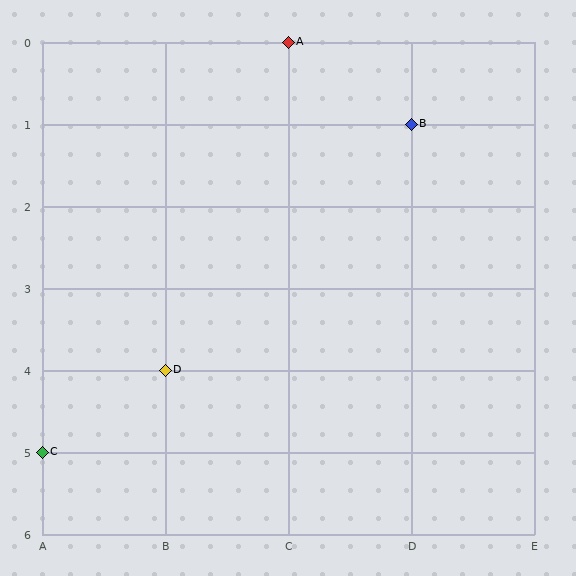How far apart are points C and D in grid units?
Points C and D are 1 column and 1 row apart (about 1.4 grid units diagonally).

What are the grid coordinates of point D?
Point D is at grid coordinates (B, 4).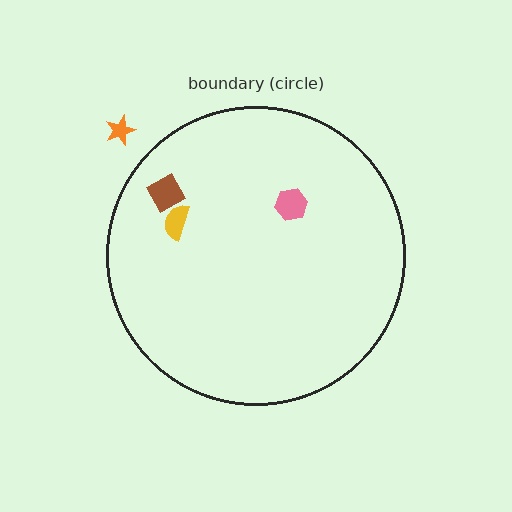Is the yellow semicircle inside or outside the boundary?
Inside.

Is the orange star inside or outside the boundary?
Outside.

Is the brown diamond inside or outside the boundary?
Inside.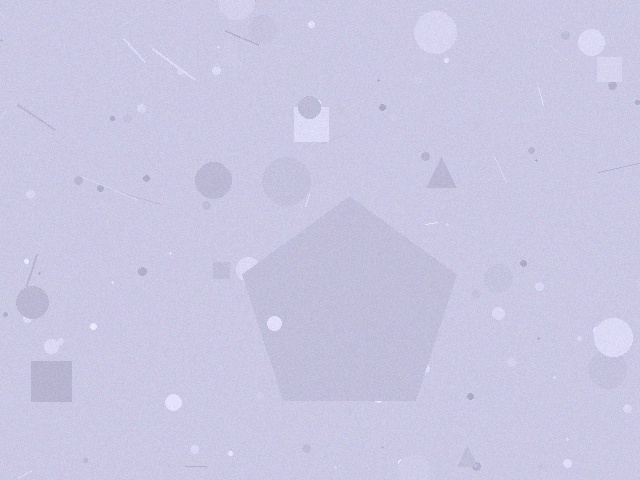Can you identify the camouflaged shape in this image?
The camouflaged shape is a pentagon.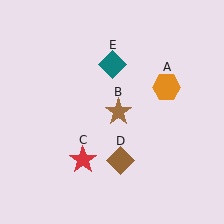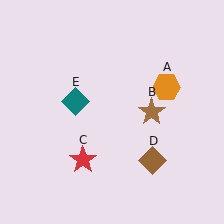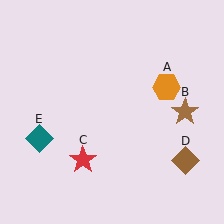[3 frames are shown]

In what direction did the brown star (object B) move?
The brown star (object B) moved right.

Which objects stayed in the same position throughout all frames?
Orange hexagon (object A) and red star (object C) remained stationary.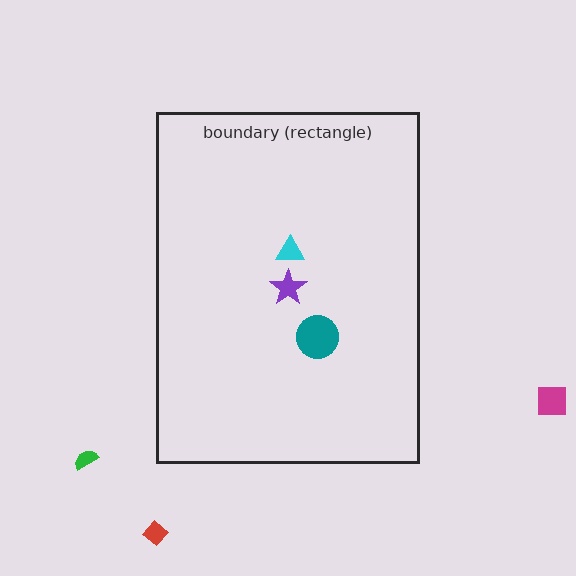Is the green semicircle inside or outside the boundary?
Outside.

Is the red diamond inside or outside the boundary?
Outside.